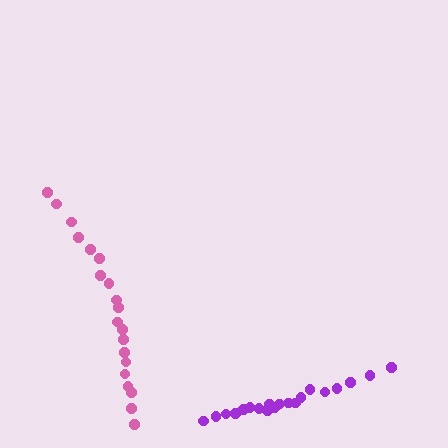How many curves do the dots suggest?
There are 2 distinct paths.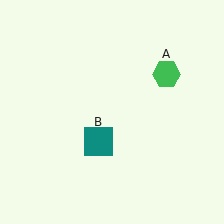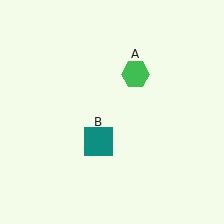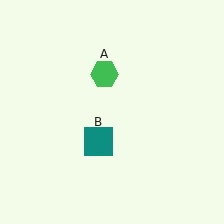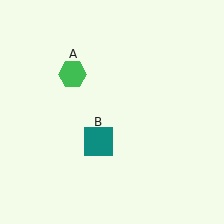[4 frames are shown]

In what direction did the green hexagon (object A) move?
The green hexagon (object A) moved left.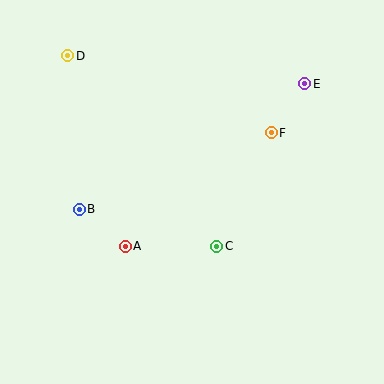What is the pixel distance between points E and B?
The distance between E and B is 258 pixels.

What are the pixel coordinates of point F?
Point F is at (271, 133).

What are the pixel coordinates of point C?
Point C is at (217, 246).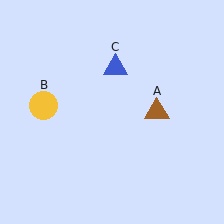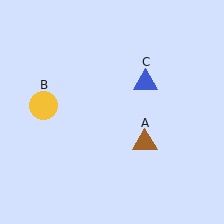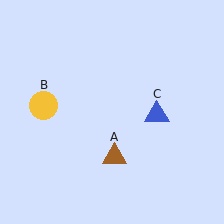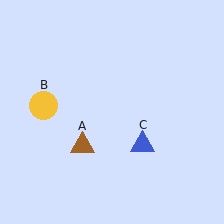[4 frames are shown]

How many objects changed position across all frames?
2 objects changed position: brown triangle (object A), blue triangle (object C).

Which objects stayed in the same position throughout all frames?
Yellow circle (object B) remained stationary.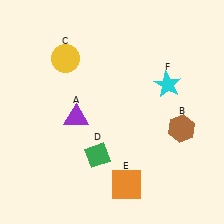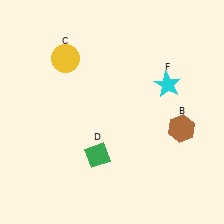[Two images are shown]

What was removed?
The orange square (E), the purple triangle (A) were removed in Image 2.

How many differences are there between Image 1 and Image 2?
There are 2 differences between the two images.